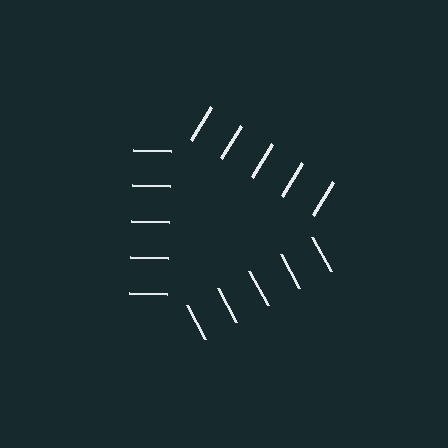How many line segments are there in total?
15 — 5 along each of the 3 edges.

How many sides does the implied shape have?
3 sides — the line-ends trace a triangle.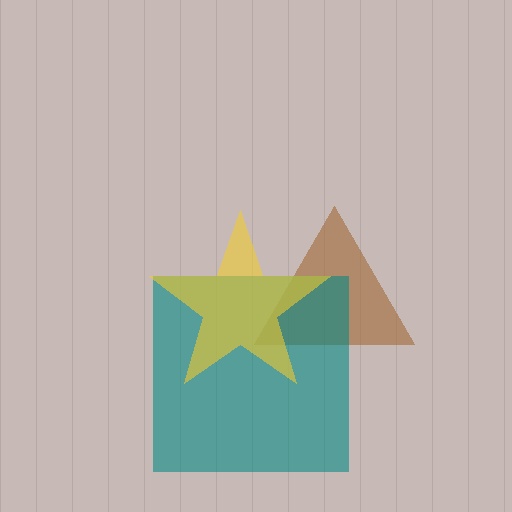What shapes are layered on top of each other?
The layered shapes are: a brown triangle, a teal square, a yellow star.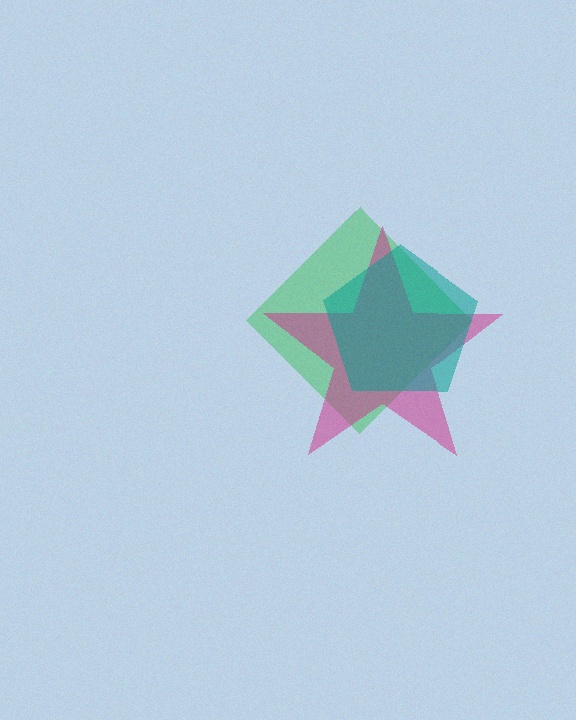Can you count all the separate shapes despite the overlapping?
Yes, there are 3 separate shapes.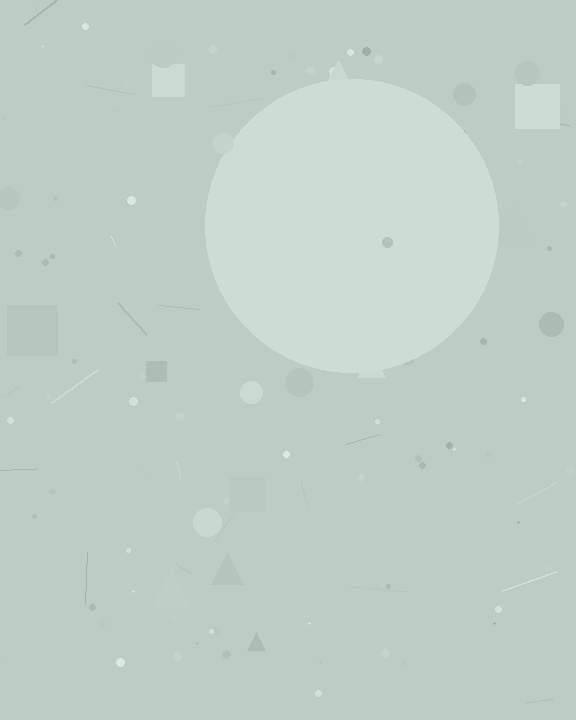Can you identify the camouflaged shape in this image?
The camouflaged shape is a circle.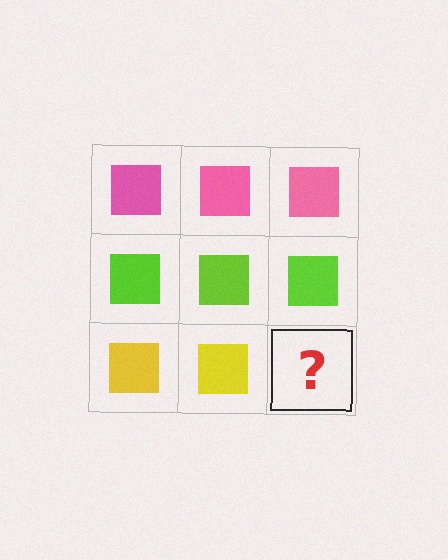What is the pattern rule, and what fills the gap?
The rule is that each row has a consistent color. The gap should be filled with a yellow square.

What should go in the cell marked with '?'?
The missing cell should contain a yellow square.